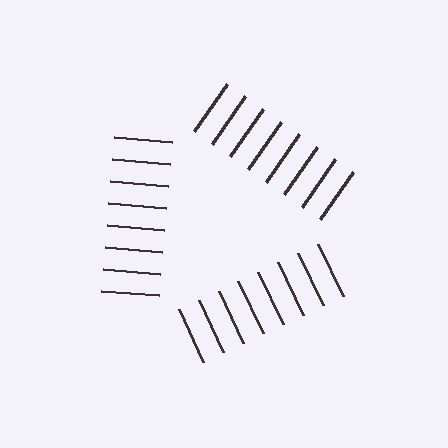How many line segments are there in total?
24 — 8 along each of the 3 edges.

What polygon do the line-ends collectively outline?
An illusory triangle — the line segments terminate on its edges but no continuous stroke is drawn.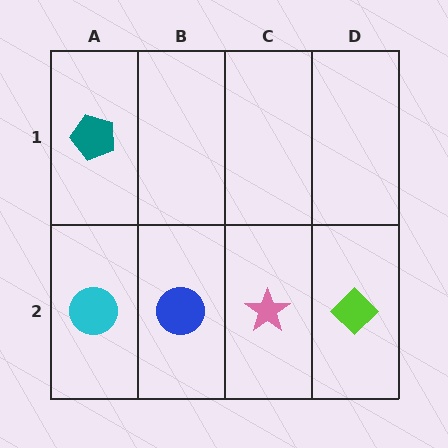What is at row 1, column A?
A teal pentagon.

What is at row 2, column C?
A pink star.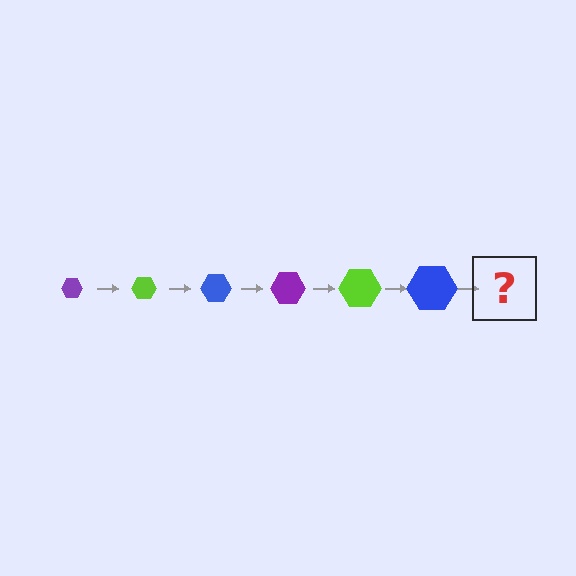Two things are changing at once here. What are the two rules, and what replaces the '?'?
The two rules are that the hexagon grows larger each step and the color cycles through purple, lime, and blue. The '?' should be a purple hexagon, larger than the previous one.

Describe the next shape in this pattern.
It should be a purple hexagon, larger than the previous one.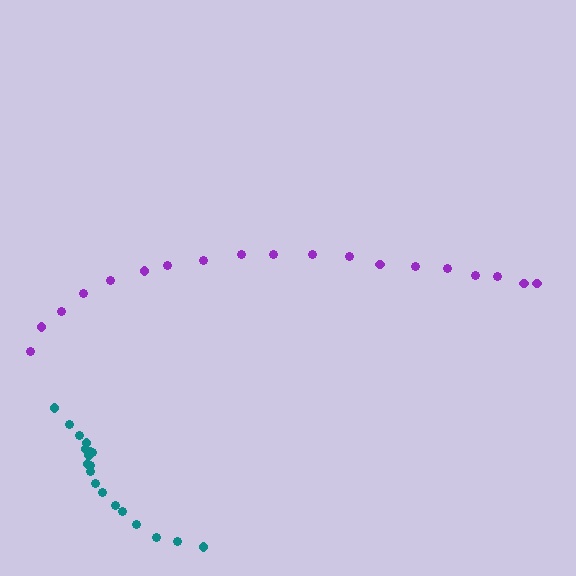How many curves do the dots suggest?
There are 2 distinct paths.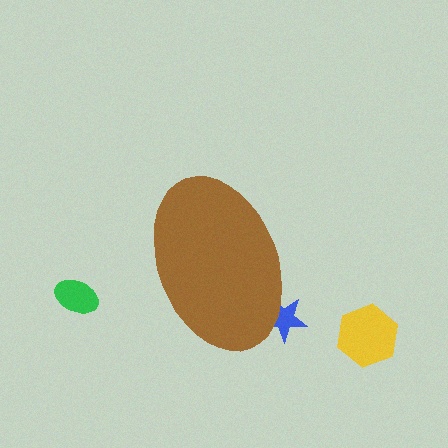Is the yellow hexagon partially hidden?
No, the yellow hexagon is fully visible.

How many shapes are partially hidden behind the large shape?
1 shape is partially hidden.